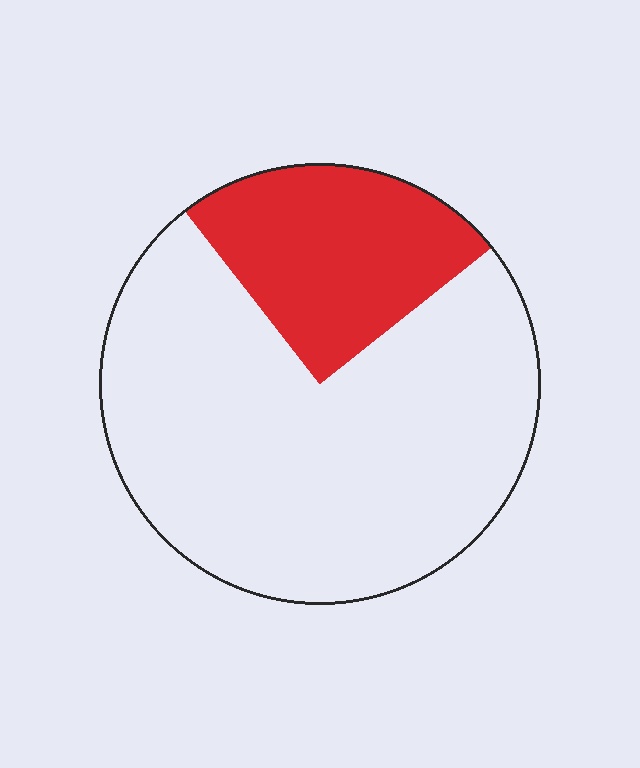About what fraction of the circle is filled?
About one quarter (1/4).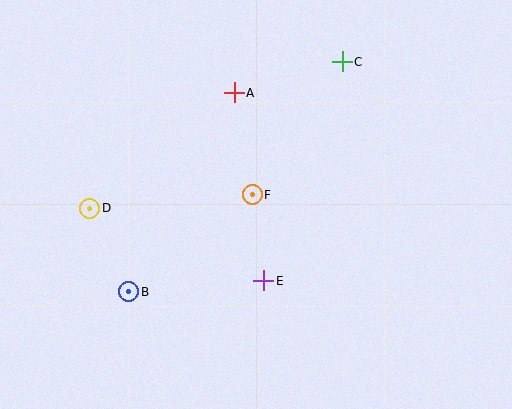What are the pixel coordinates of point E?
Point E is at (264, 281).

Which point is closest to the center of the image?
Point F at (252, 195) is closest to the center.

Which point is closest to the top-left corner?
Point D is closest to the top-left corner.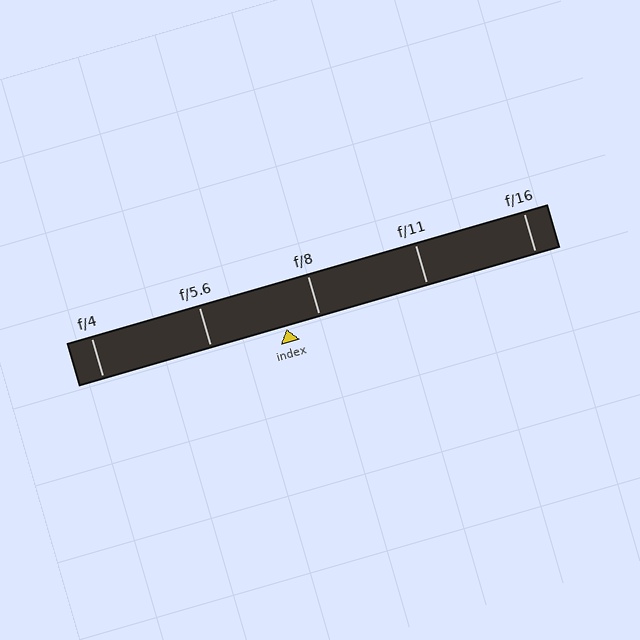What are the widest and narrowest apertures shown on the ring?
The widest aperture shown is f/4 and the narrowest is f/16.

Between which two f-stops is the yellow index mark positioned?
The index mark is between f/5.6 and f/8.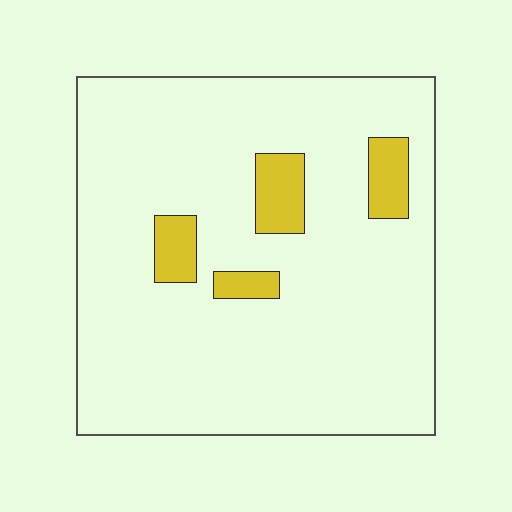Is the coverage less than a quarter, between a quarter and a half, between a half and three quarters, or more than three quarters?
Less than a quarter.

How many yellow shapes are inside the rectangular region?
4.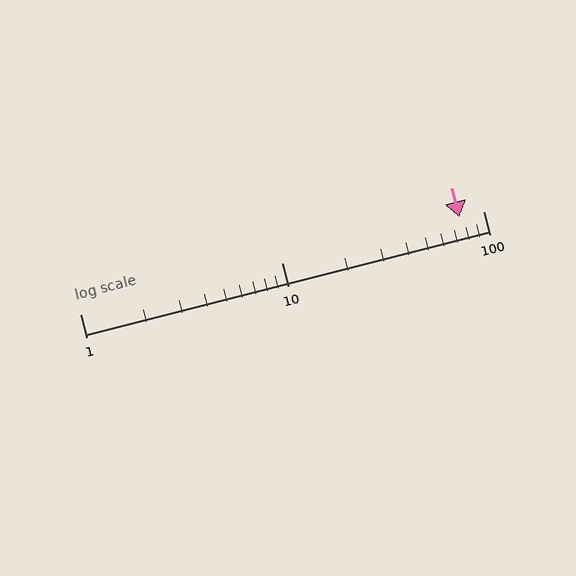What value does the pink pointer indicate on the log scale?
The pointer indicates approximately 76.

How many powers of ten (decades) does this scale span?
The scale spans 2 decades, from 1 to 100.